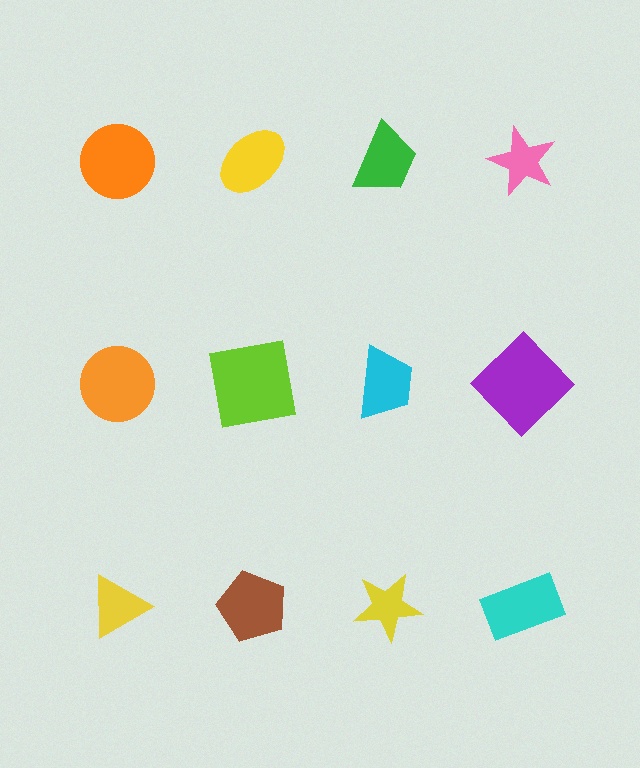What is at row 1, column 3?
A green trapezoid.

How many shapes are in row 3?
4 shapes.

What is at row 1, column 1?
An orange circle.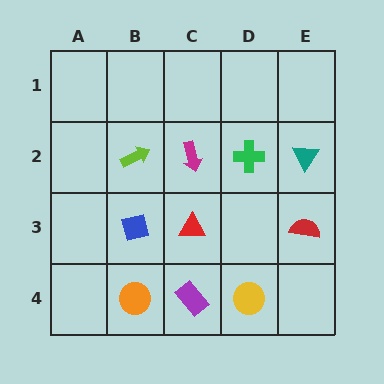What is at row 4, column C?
A purple rectangle.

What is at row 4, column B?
An orange circle.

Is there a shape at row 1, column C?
No, that cell is empty.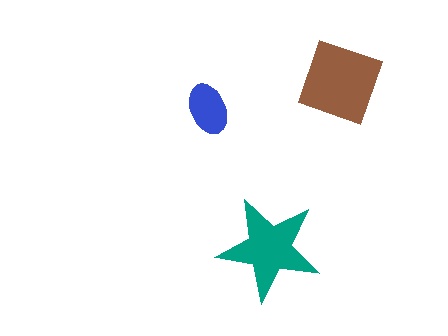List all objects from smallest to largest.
The blue ellipse, the teal star, the brown diamond.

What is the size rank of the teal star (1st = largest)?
2nd.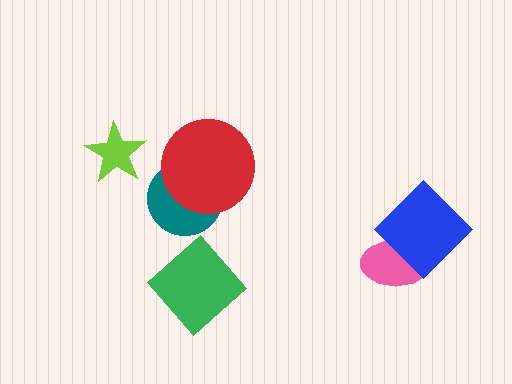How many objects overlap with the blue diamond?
1 object overlaps with the blue diamond.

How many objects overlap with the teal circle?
1 object overlaps with the teal circle.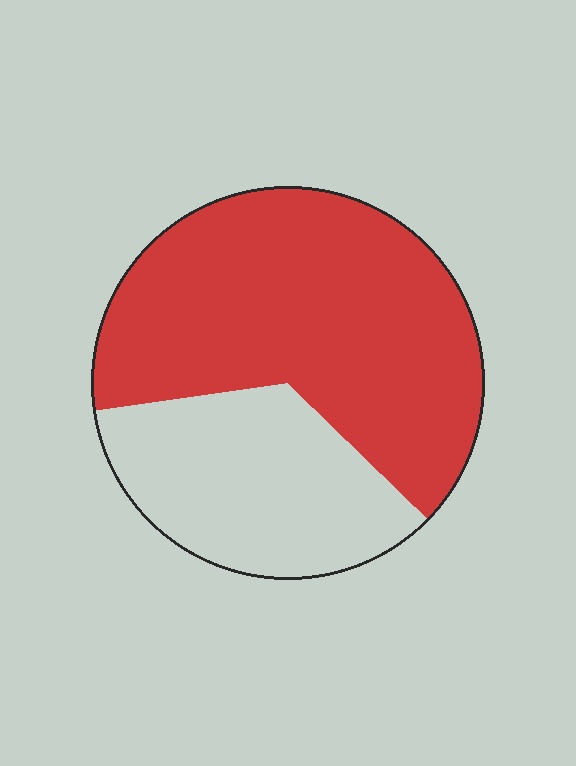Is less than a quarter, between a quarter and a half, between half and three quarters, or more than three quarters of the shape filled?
Between half and three quarters.